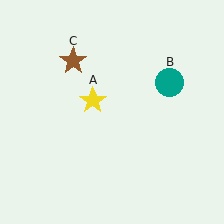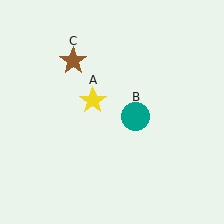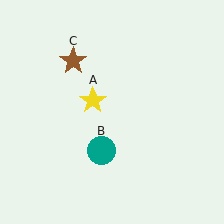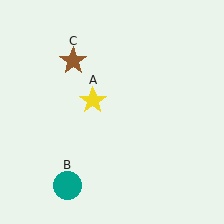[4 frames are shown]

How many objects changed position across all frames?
1 object changed position: teal circle (object B).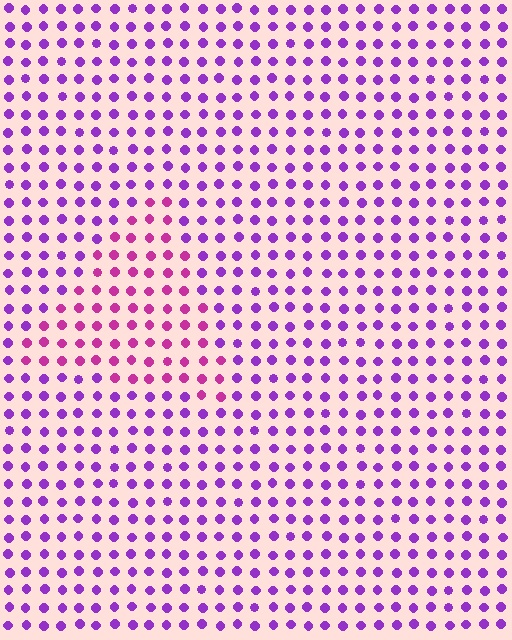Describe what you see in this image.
The image is filled with small purple elements in a uniform arrangement. A triangle-shaped region is visible where the elements are tinted to a slightly different hue, forming a subtle color boundary.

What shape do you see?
I see a triangle.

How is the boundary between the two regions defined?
The boundary is defined purely by a slight shift in hue (about 36 degrees). Spacing, size, and orientation are identical on both sides.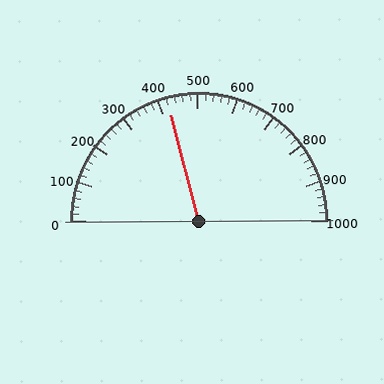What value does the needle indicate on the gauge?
The needle indicates approximately 420.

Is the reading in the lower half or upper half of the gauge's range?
The reading is in the lower half of the range (0 to 1000).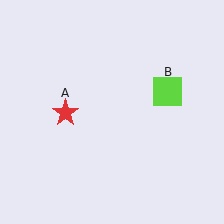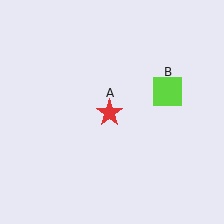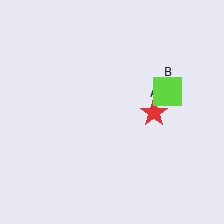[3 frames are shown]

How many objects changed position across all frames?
1 object changed position: red star (object A).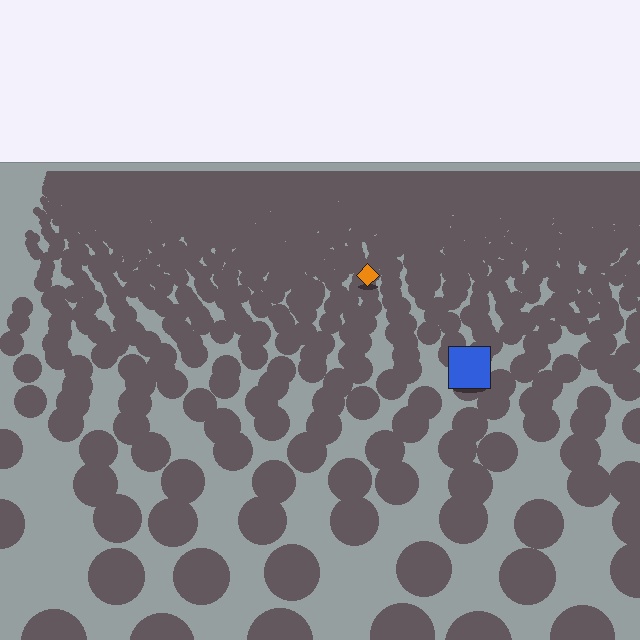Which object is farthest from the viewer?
The orange diamond is farthest from the viewer. It appears smaller and the ground texture around it is denser.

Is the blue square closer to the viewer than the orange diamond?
Yes. The blue square is closer — you can tell from the texture gradient: the ground texture is coarser near it.